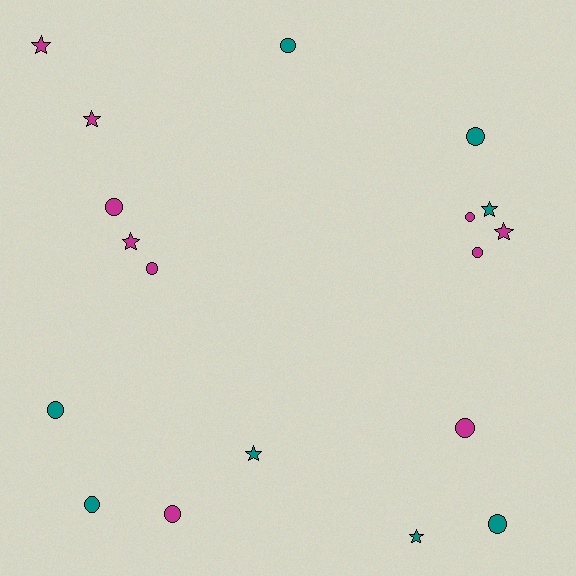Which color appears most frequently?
Magenta, with 10 objects.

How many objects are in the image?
There are 18 objects.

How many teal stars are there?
There are 3 teal stars.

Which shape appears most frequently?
Circle, with 11 objects.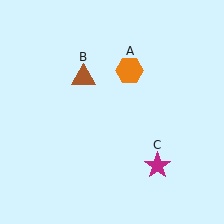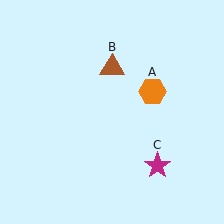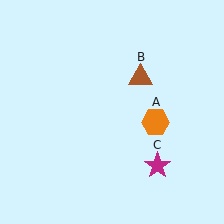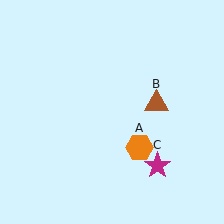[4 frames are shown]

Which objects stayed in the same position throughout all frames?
Magenta star (object C) remained stationary.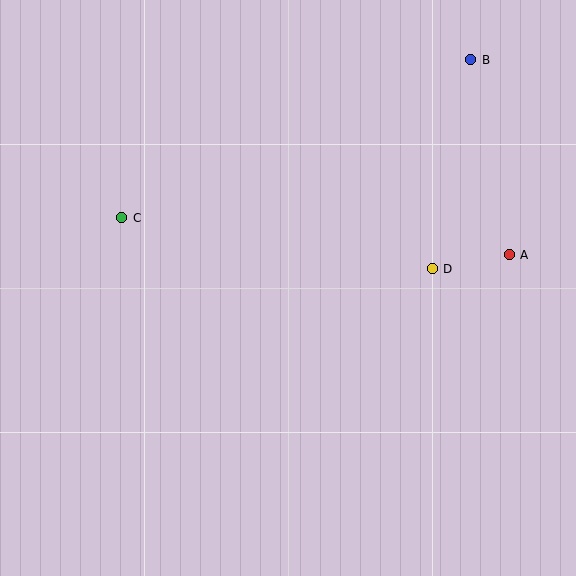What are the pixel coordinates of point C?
Point C is at (122, 218).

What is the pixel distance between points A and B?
The distance between A and B is 199 pixels.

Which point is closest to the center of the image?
Point D at (432, 269) is closest to the center.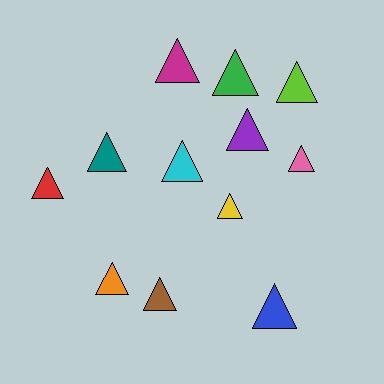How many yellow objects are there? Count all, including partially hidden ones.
There is 1 yellow object.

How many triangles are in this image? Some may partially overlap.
There are 12 triangles.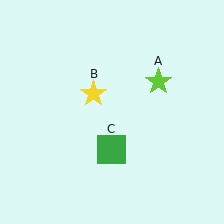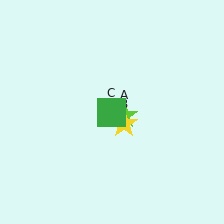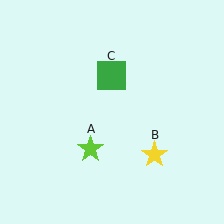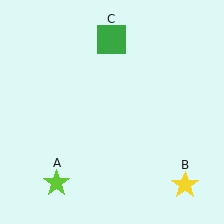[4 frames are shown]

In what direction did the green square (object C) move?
The green square (object C) moved up.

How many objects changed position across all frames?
3 objects changed position: lime star (object A), yellow star (object B), green square (object C).